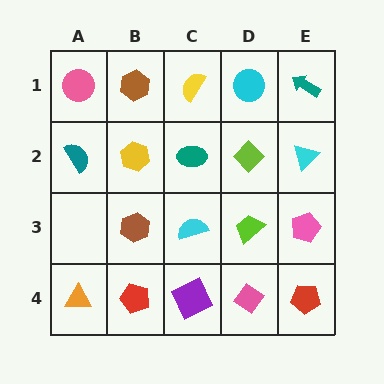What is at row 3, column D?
A lime trapezoid.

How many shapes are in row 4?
5 shapes.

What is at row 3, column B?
A brown hexagon.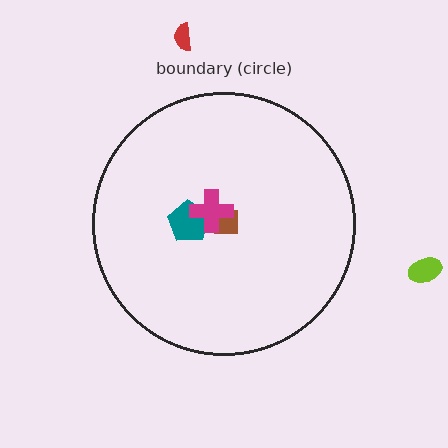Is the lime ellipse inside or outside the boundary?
Outside.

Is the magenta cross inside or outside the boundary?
Inside.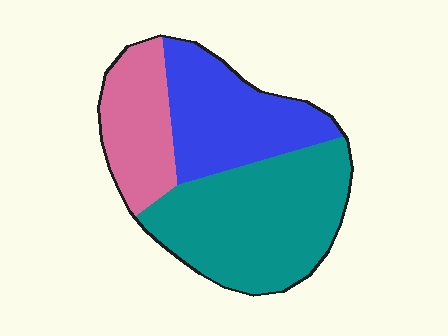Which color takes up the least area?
Pink, at roughly 20%.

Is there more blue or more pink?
Blue.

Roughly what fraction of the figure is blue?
Blue takes up about one third (1/3) of the figure.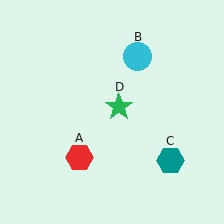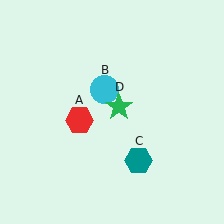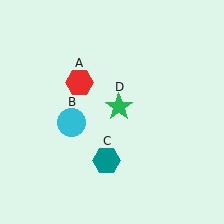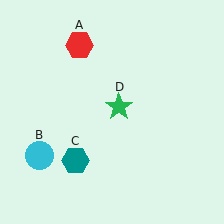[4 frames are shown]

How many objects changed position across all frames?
3 objects changed position: red hexagon (object A), cyan circle (object B), teal hexagon (object C).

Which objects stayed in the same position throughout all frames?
Green star (object D) remained stationary.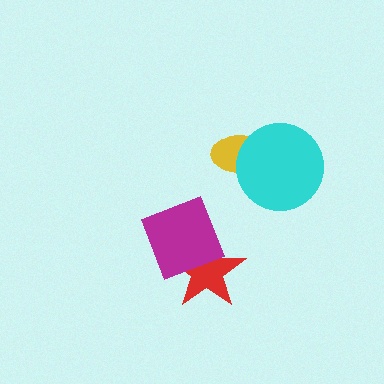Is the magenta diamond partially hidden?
No, no other shape covers it.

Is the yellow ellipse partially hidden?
Yes, it is partially covered by another shape.